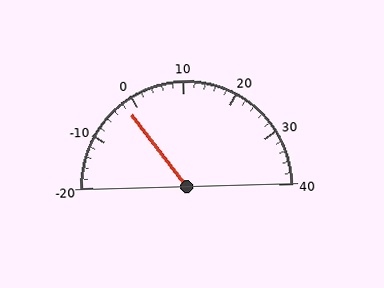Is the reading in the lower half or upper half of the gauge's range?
The reading is in the lower half of the range (-20 to 40).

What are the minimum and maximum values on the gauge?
The gauge ranges from -20 to 40.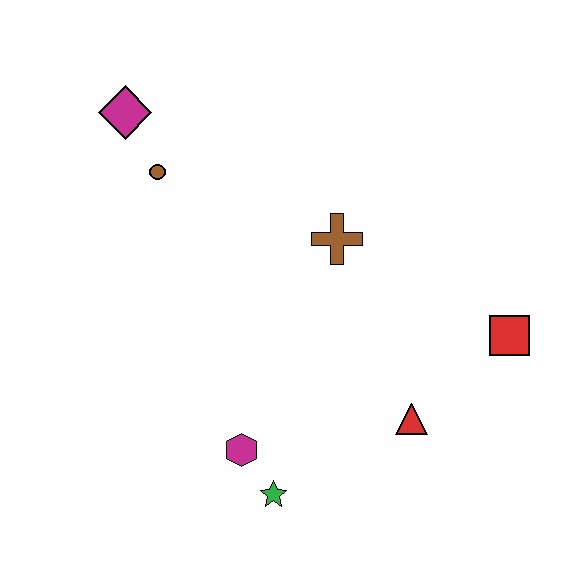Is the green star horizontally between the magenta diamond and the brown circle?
No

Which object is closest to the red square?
The red triangle is closest to the red square.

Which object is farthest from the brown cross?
The green star is farthest from the brown cross.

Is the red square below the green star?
No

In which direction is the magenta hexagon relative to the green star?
The magenta hexagon is above the green star.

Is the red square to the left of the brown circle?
No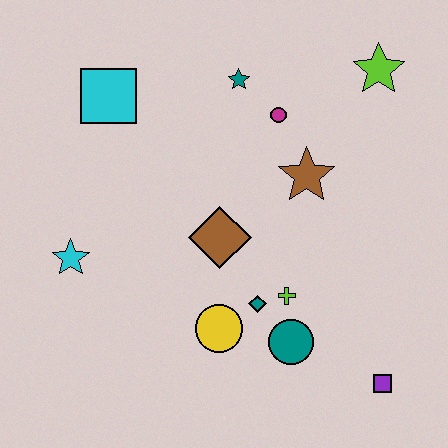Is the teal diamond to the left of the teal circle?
Yes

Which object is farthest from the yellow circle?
The lime star is farthest from the yellow circle.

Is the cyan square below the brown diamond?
No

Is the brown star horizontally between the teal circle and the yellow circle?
No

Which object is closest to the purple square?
The teal circle is closest to the purple square.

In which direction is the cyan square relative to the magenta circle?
The cyan square is to the left of the magenta circle.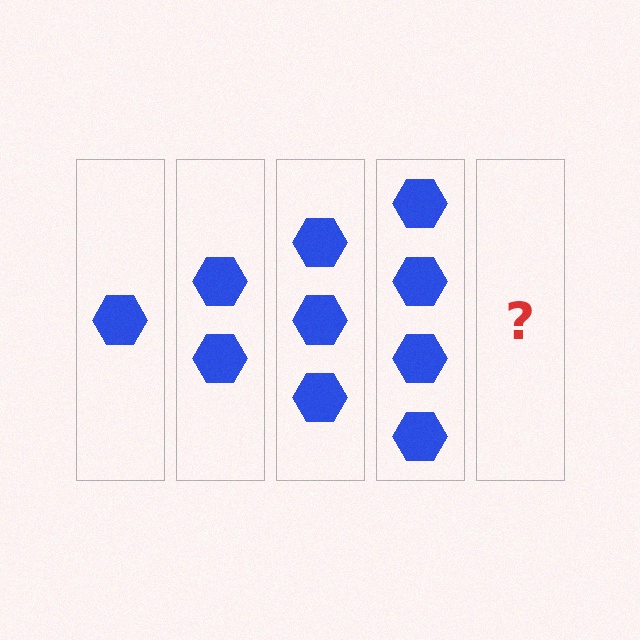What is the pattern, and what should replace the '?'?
The pattern is that each step adds one more hexagon. The '?' should be 5 hexagons.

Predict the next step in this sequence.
The next step is 5 hexagons.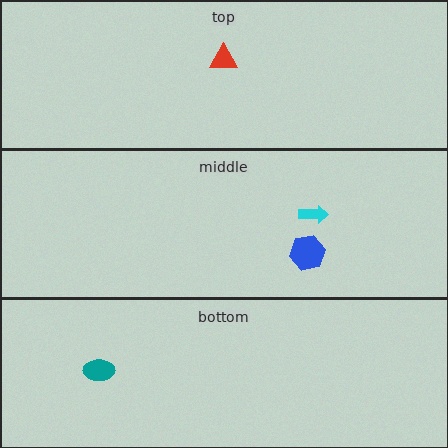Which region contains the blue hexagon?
The middle region.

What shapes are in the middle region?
The blue hexagon, the cyan arrow.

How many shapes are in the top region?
1.